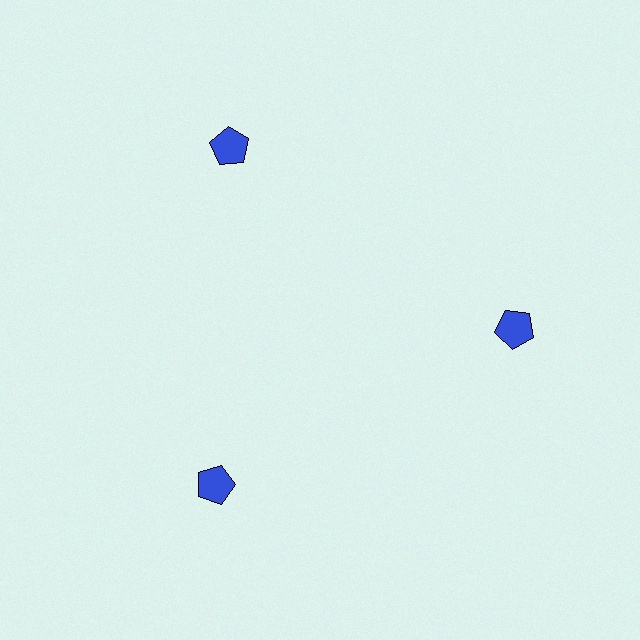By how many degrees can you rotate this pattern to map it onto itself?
The pattern maps onto itself every 120 degrees of rotation.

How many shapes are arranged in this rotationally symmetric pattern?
There are 3 shapes, arranged in 3 groups of 1.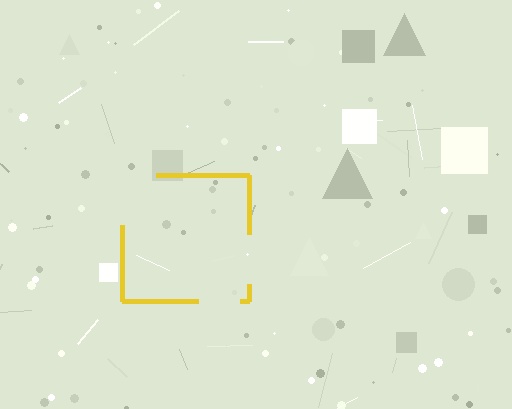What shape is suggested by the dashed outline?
The dashed outline suggests a square.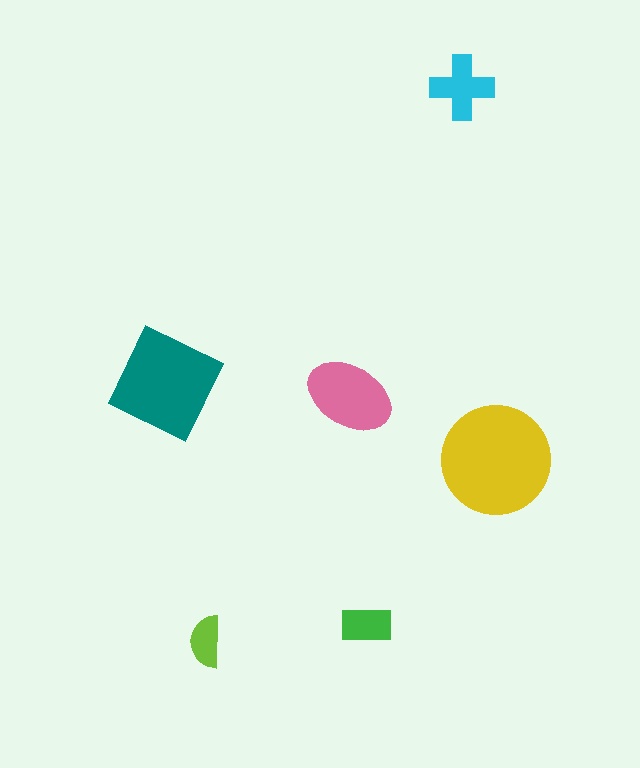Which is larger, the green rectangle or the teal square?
The teal square.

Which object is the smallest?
The lime semicircle.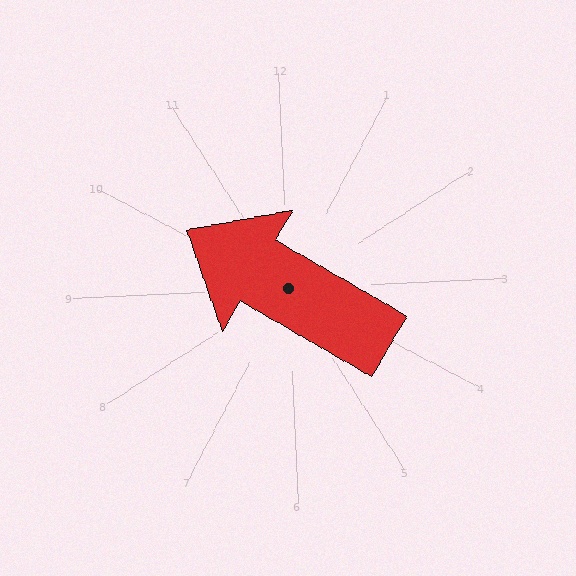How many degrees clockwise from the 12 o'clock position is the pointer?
Approximately 302 degrees.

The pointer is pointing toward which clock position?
Roughly 10 o'clock.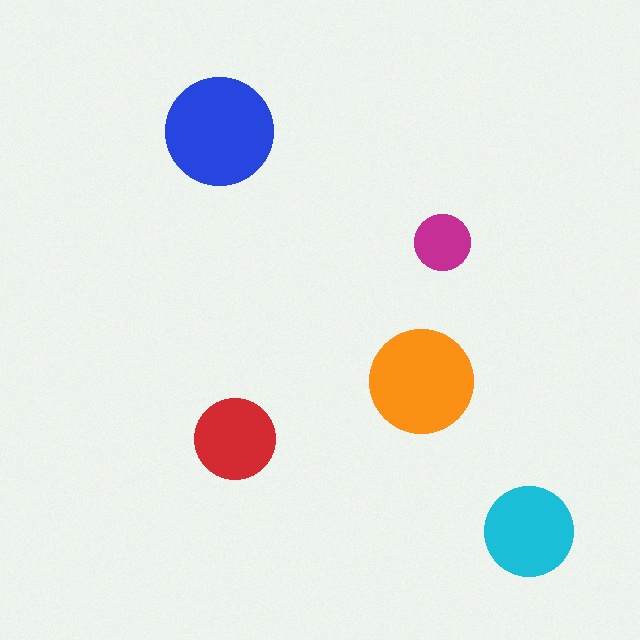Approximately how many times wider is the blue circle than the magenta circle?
About 2 times wider.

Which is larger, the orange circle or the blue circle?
The blue one.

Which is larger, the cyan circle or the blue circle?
The blue one.